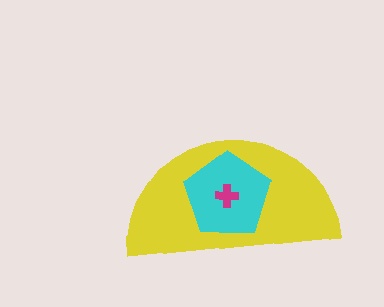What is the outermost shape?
The yellow semicircle.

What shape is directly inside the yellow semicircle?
The cyan pentagon.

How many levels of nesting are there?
3.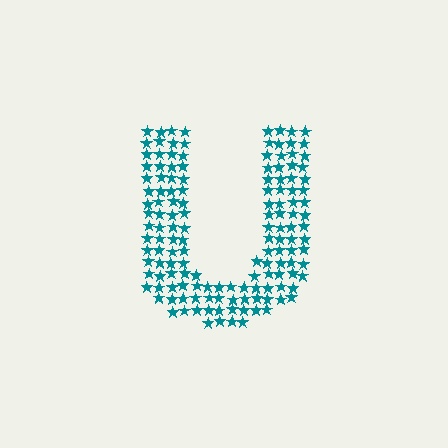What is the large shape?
The large shape is the letter U.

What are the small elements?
The small elements are stars.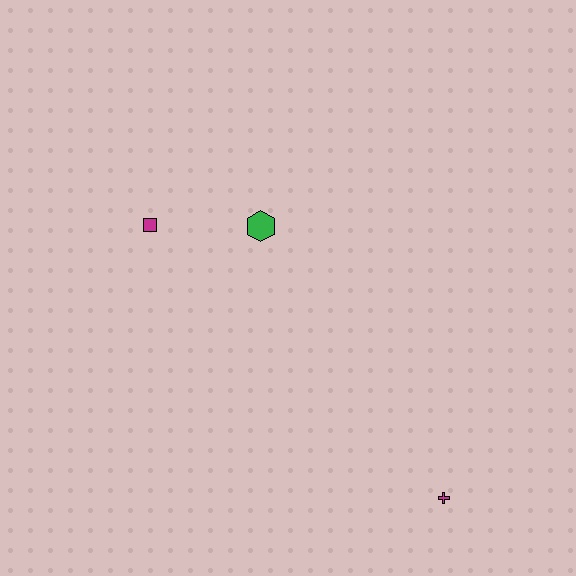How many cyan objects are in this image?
There are no cyan objects.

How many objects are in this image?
There are 3 objects.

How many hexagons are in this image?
There is 1 hexagon.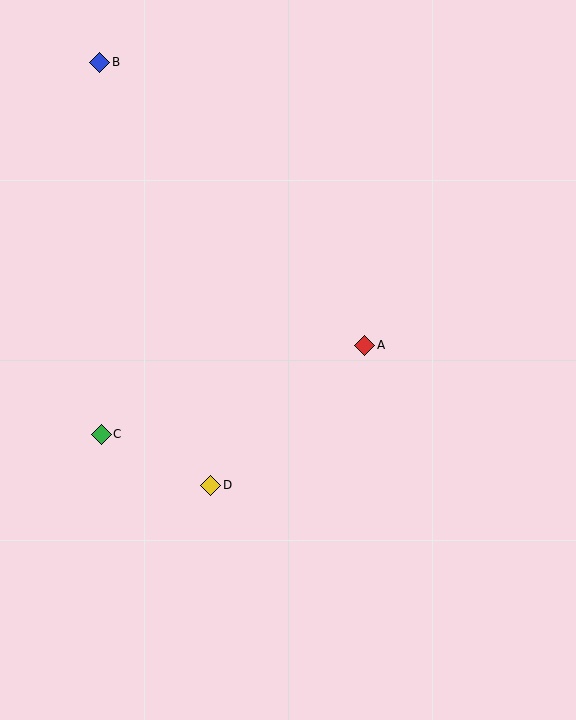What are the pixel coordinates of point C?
Point C is at (101, 434).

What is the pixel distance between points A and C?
The distance between A and C is 278 pixels.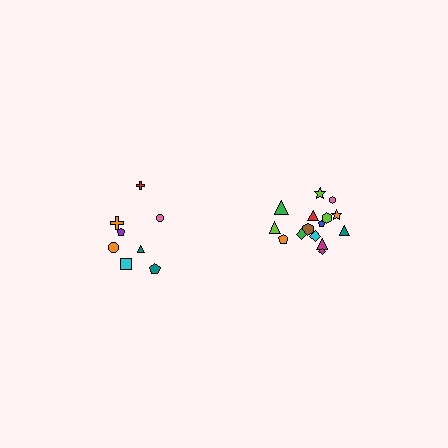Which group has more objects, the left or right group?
The right group.